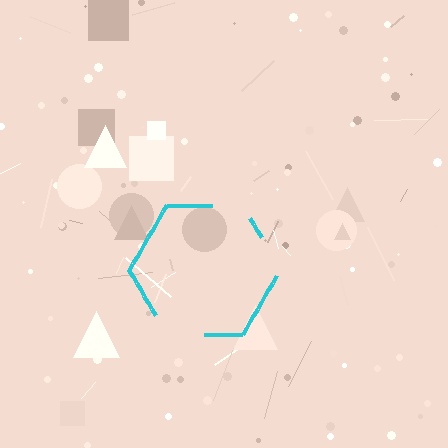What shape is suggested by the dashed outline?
The dashed outline suggests a hexagon.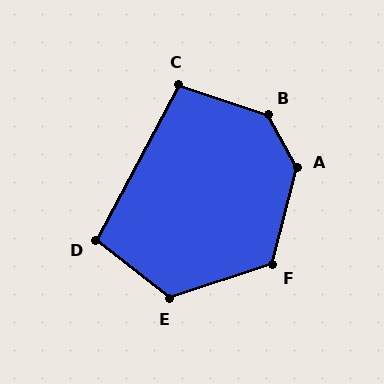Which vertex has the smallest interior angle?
C, at approximately 99 degrees.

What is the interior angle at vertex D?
Approximately 100 degrees (obtuse).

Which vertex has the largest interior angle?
B, at approximately 138 degrees.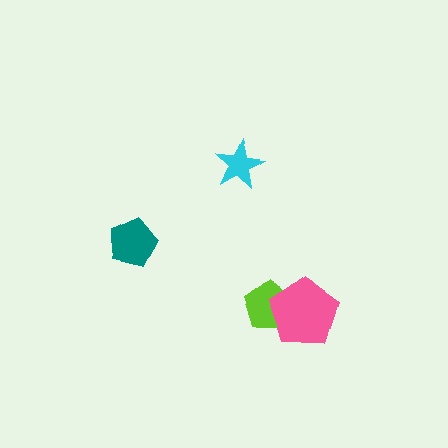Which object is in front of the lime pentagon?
The pink pentagon is in front of the lime pentagon.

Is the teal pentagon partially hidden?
No, no other shape covers it.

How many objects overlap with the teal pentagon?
0 objects overlap with the teal pentagon.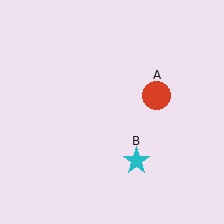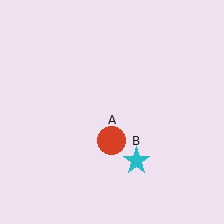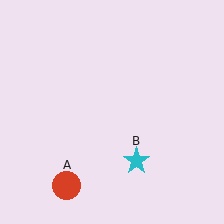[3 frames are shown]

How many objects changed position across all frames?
1 object changed position: red circle (object A).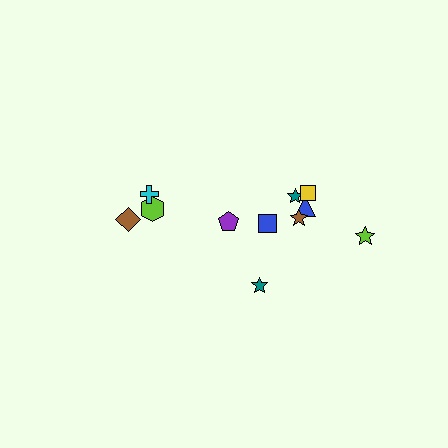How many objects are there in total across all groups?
There are 11 objects.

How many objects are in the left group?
There are 4 objects.